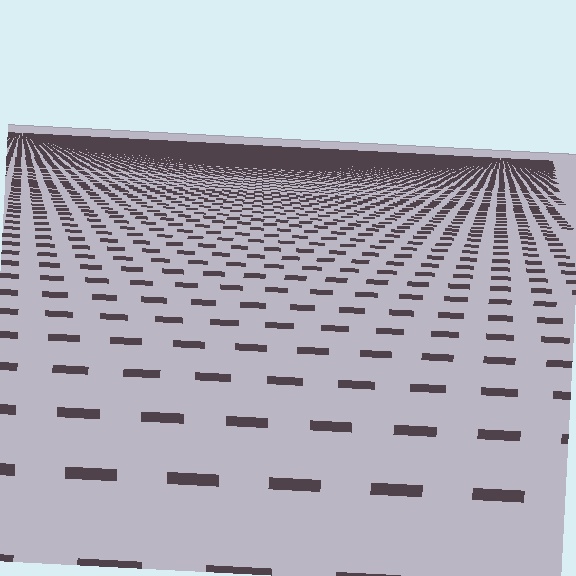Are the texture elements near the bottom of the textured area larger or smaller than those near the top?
Larger. Near the bottom, elements are closer to the viewer and appear at a bigger on-screen size.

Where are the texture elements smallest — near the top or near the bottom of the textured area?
Near the top.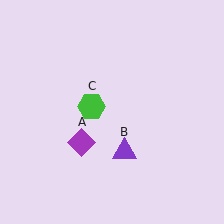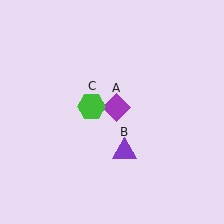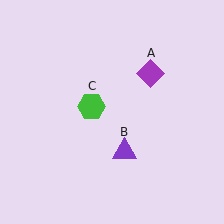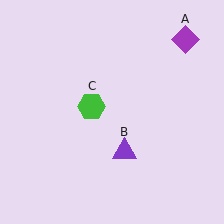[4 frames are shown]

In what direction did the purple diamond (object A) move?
The purple diamond (object A) moved up and to the right.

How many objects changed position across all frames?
1 object changed position: purple diamond (object A).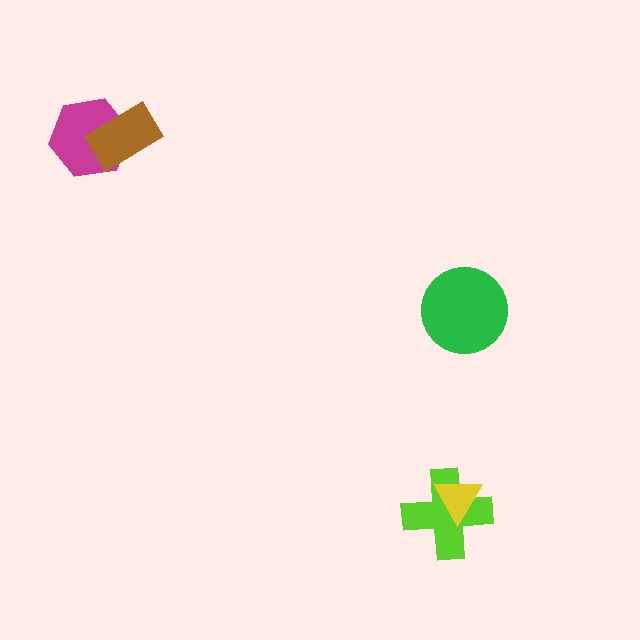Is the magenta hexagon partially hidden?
Yes, it is partially covered by another shape.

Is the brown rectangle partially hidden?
No, no other shape covers it.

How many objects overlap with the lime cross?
1 object overlaps with the lime cross.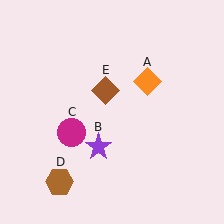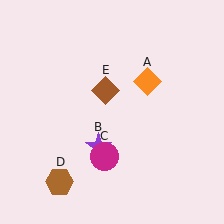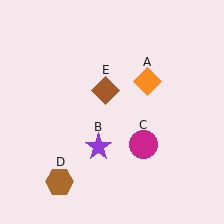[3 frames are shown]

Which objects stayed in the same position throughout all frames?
Orange diamond (object A) and purple star (object B) and brown hexagon (object D) and brown diamond (object E) remained stationary.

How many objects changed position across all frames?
1 object changed position: magenta circle (object C).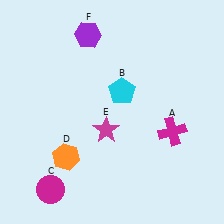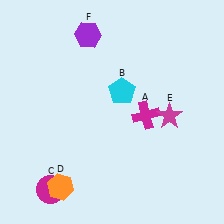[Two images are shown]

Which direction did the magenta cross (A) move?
The magenta cross (A) moved left.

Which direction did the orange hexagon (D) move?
The orange hexagon (D) moved down.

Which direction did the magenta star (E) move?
The magenta star (E) moved right.